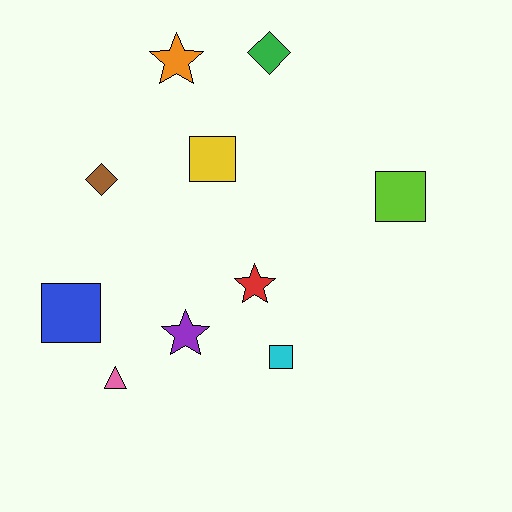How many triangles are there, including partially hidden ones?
There is 1 triangle.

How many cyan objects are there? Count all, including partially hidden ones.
There is 1 cyan object.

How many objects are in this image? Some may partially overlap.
There are 10 objects.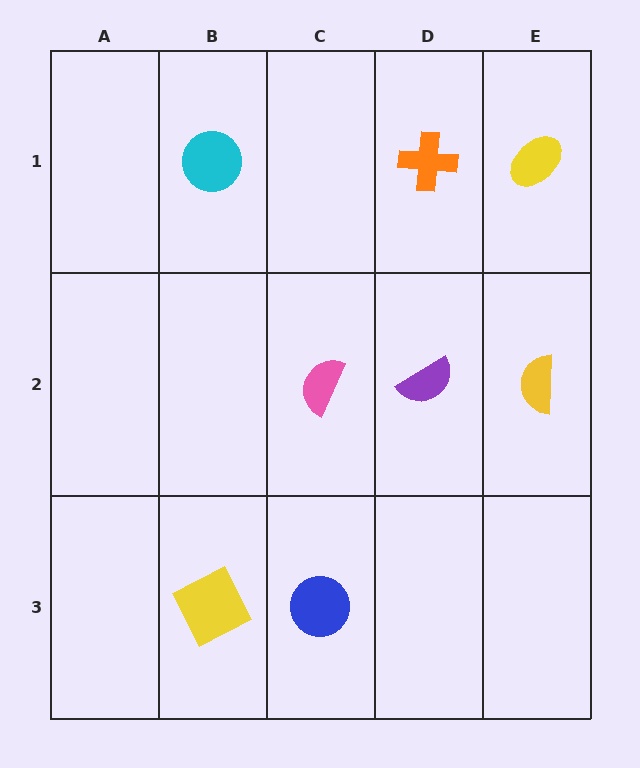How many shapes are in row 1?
3 shapes.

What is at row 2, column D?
A purple semicircle.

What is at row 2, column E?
A yellow semicircle.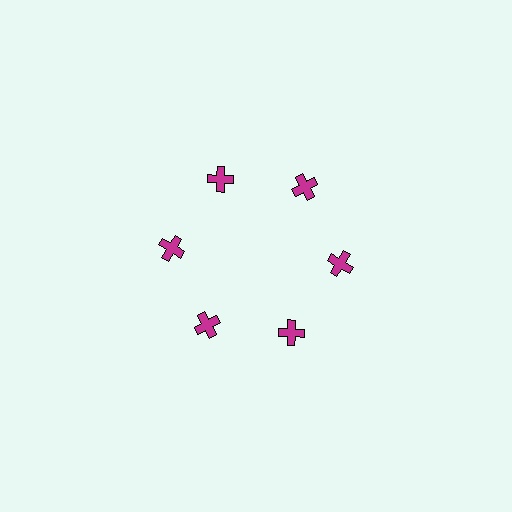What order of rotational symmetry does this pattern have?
This pattern has 6-fold rotational symmetry.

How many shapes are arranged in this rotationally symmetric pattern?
There are 6 shapes, arranged in 6 groups of 1.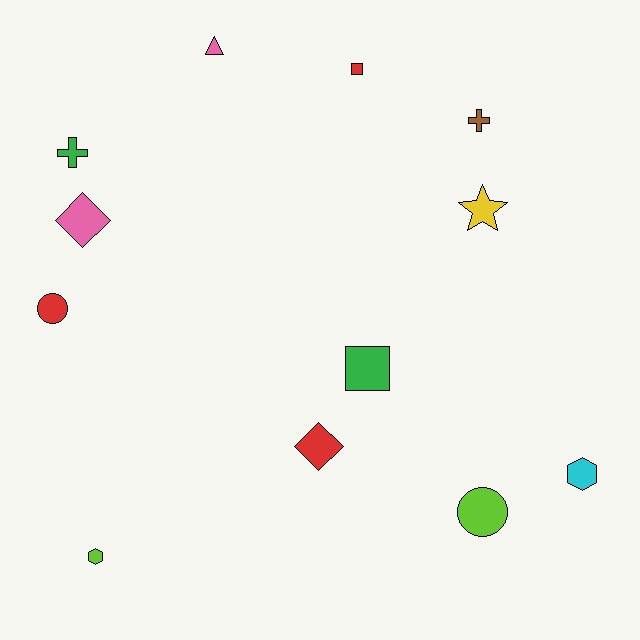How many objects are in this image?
There are 12 objects.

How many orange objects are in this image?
There are no orange objects.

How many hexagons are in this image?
There are 2 hexagons.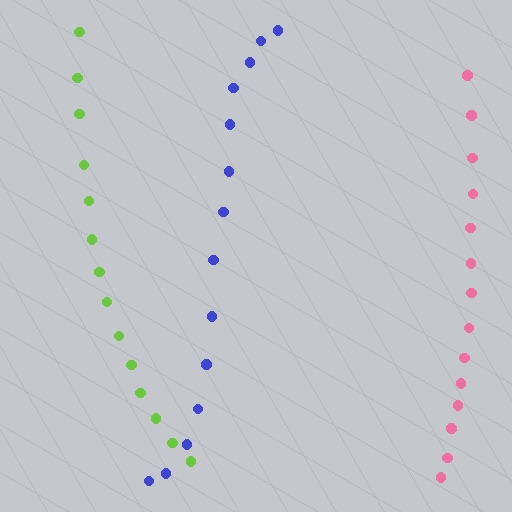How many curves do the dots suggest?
There are 3 distinct paths.